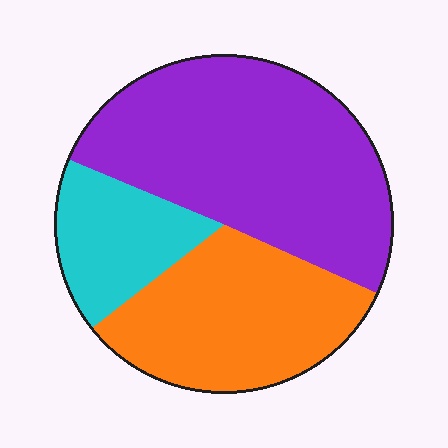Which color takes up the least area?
Cyan, at roughly 15%.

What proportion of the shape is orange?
Orange covers roughly 35% of the shape.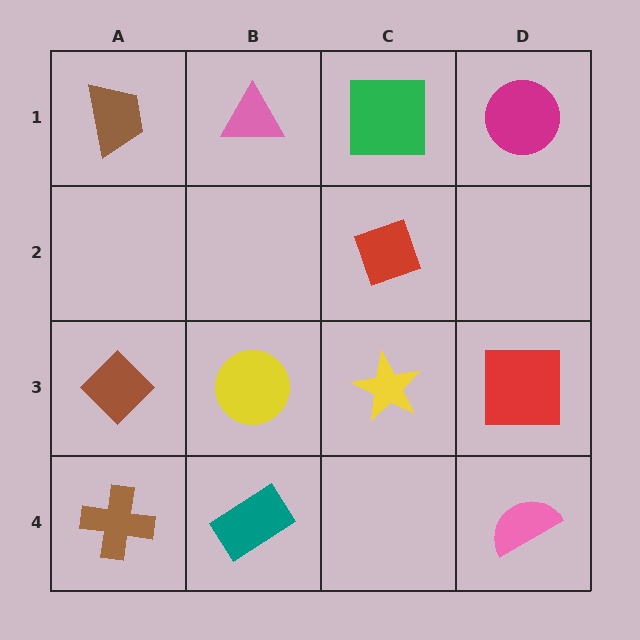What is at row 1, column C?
A green square.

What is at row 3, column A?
A brown diamond.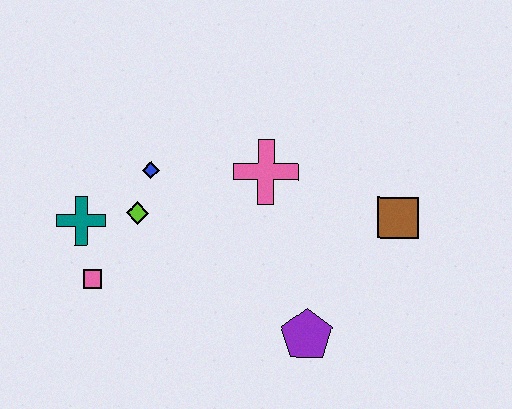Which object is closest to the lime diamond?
The blue diamond is closest to the lime diamond.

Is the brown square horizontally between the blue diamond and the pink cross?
No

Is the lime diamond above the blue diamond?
No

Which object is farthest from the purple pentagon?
The teal cross is farthest from the purple pentagon.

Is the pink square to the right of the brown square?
No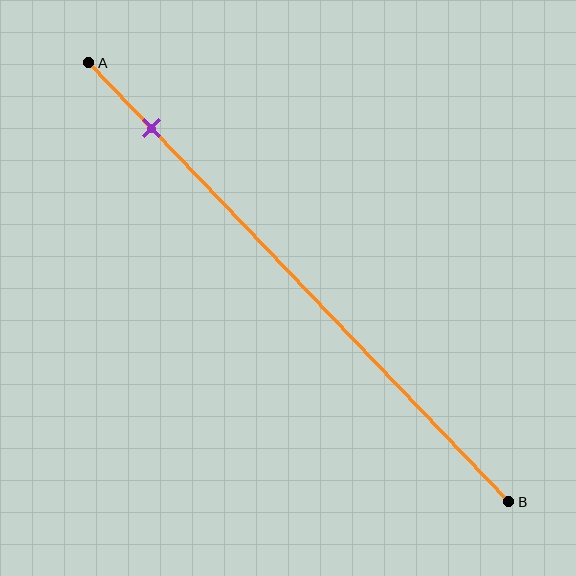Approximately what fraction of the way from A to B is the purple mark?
The purple mark is approximately 15% of the way from A to B.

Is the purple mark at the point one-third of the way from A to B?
No, the mark is at about 15% from A, not at the 33% one-third point.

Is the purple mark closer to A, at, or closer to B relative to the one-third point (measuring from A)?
The purple mark is closer to point A than the one-third point of segment AB.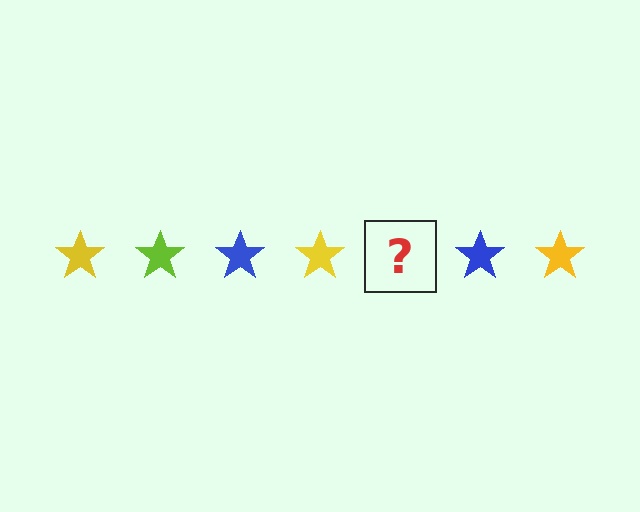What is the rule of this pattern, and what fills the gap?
The rule is that the pattern cycles through yellow, lime, blue stars. The gap should be filled with a lime star.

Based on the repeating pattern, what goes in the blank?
The blank should be a lime star.